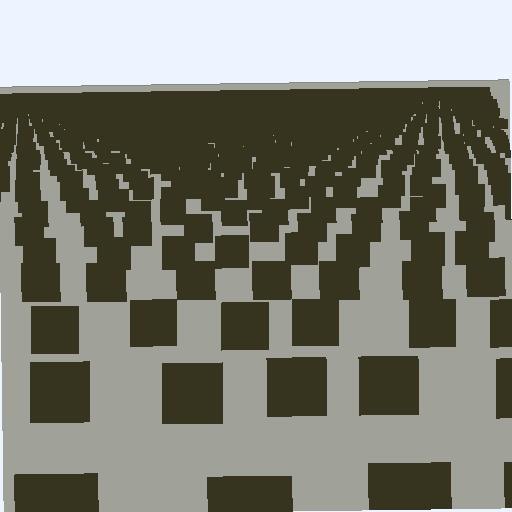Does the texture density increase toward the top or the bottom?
Density increases toward the top.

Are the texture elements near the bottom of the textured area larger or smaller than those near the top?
Larger. Near the bottom, elements are closer to the viewer and appear at a bigger on-screen size.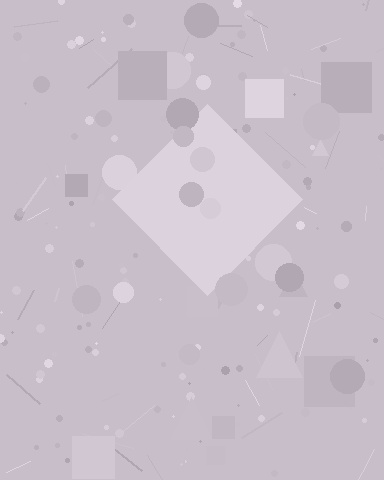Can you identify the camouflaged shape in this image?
The camouflaged shape is a diamond.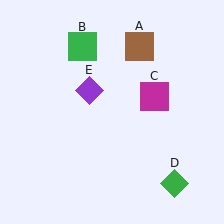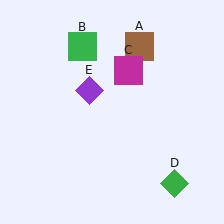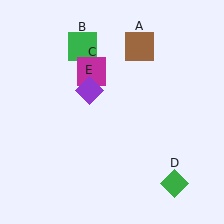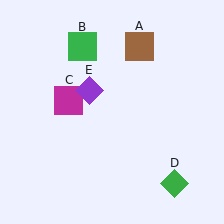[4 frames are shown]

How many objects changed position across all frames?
1 object changed position: magenta square (object C).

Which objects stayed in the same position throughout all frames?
Brown square (object A) and green square (object B) and green diamond (object D) and purple diamond (object E) remained stationary.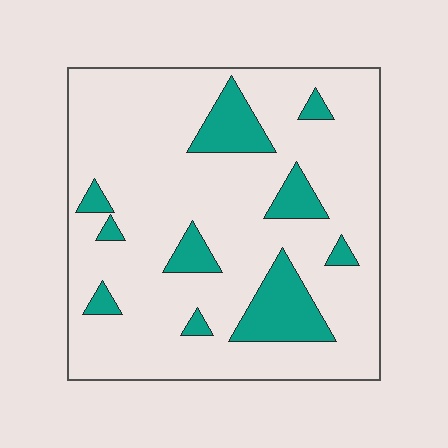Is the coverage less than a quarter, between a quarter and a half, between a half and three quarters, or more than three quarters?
Less than a quarter.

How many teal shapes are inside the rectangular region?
10.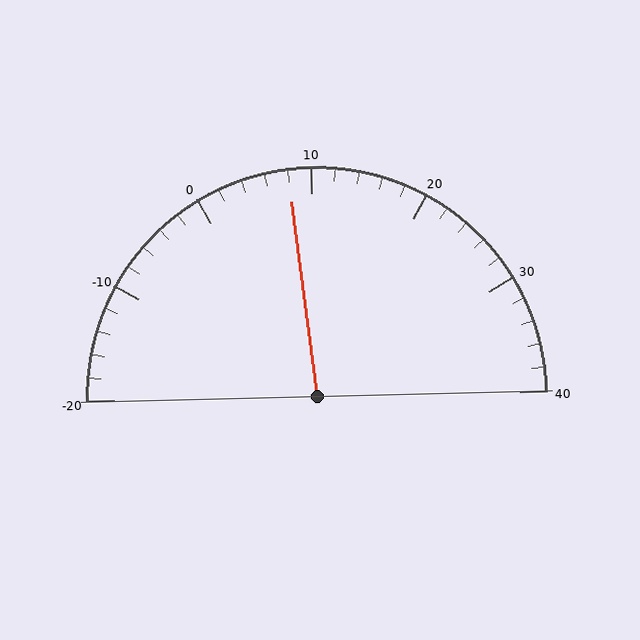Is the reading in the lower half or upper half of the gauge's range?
The reading is in the lower half of the range (-20 to 40).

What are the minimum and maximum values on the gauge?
The gauge ranges from -20 to 40.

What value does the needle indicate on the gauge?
The needle indicates approximately 8.